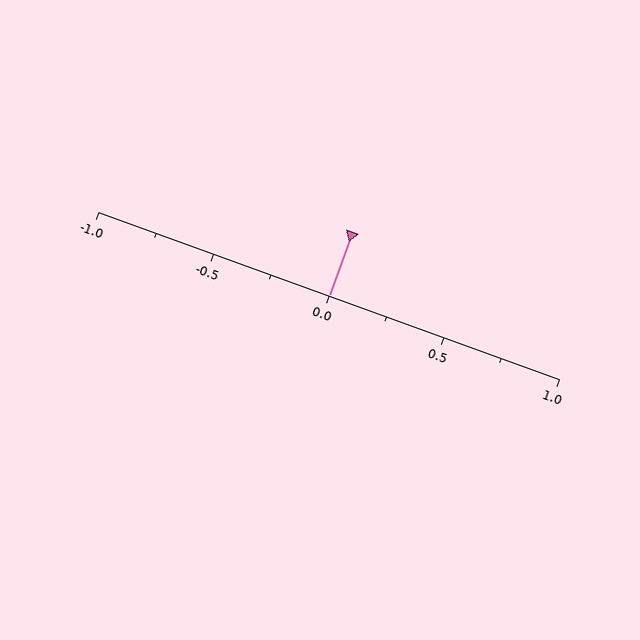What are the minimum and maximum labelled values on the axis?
The axis runs from -1.0 to 1.0.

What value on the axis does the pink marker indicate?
The marker indicates approximately 0.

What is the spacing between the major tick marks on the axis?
The major ticks are spaced 0.5 apart.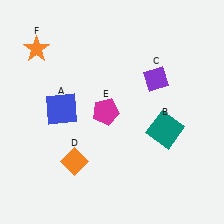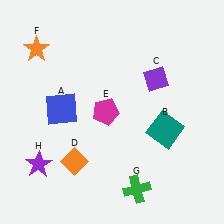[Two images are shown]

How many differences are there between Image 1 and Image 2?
There are 2 differences between the two images.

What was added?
A green cross (G), a purple star (H) were added in Image 2.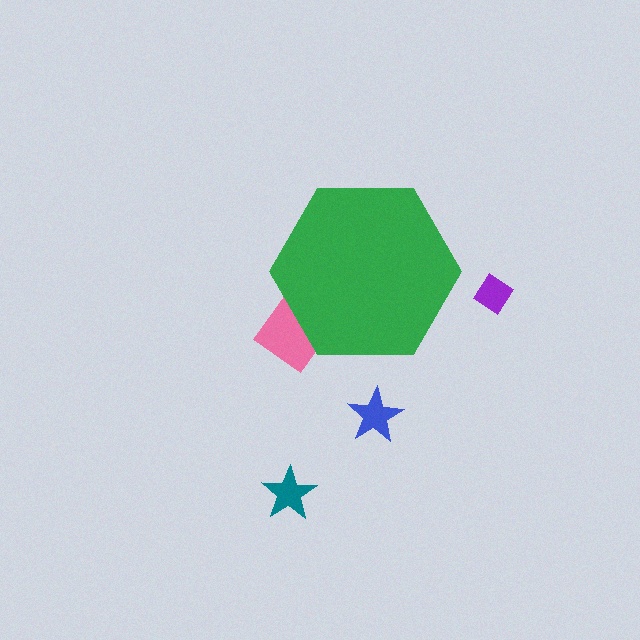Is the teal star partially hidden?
No, the teal star is fully visible.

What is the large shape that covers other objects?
A green hexagon.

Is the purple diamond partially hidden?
No, the purple diamond is fully visible.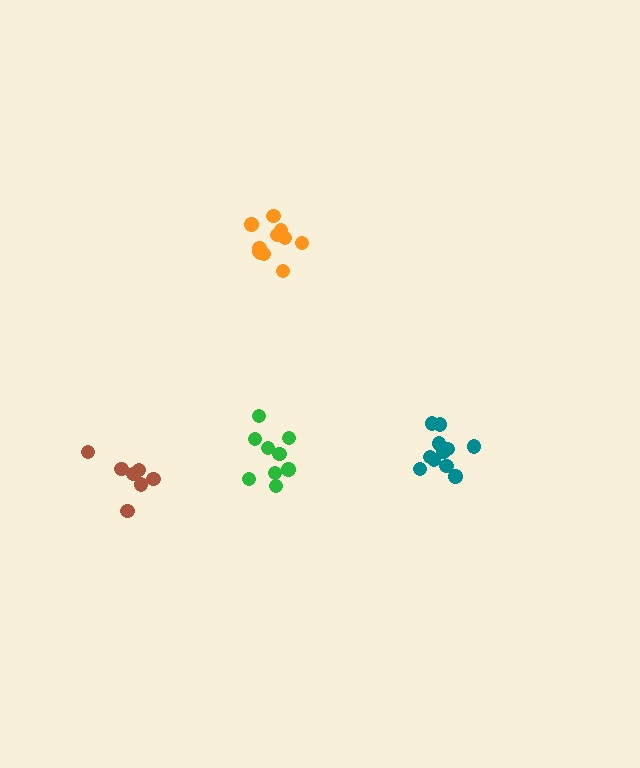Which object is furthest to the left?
The brown cluster is leftmost.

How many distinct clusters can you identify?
There are 4 distinct clusters.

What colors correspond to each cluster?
The clusters are colored: green, orange, brown, teal.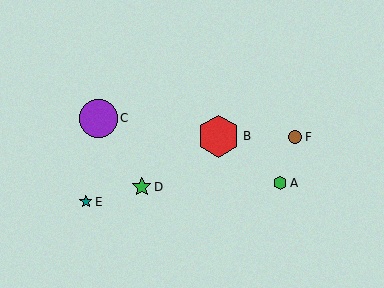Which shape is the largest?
The red hexagon (labeled B) is the largest.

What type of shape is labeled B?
Shape B is a red hexagon.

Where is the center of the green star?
The center of the green star is at (142, 187).